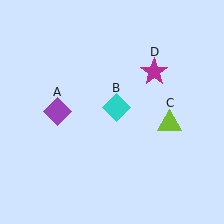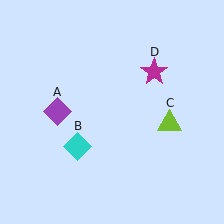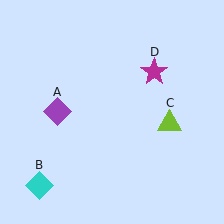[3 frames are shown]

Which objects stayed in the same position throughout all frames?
Purple diamond (object A) and lime triangle (object C) and magenta star (object D) remained stationary.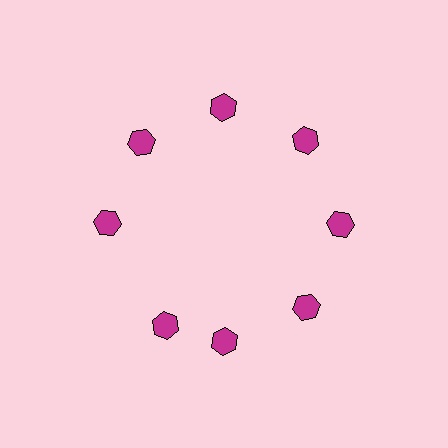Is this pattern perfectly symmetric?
No. The 8 magenta hexagons are arranged in a ring, but one element near the 8 o'clock position is rotated out of alignment along the ring, breaking the 8-fold rotational symmetry.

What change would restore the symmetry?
The symmetry would be restored by rotating it back into even spacing with its neighbors so that all 8 hexagons sit at equal angles and equal distance from the center.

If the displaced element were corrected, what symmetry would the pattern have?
It would have 8-fold rotational symmetry — the pattern would map onto itself every 45 degrees.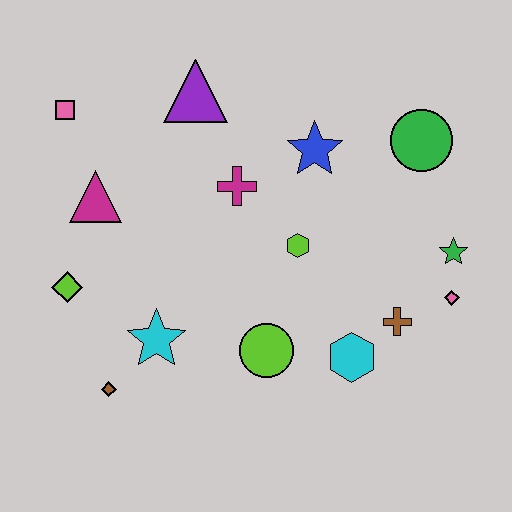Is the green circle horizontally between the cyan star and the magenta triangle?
No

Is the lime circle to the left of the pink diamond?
Yes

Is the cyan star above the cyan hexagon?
Yes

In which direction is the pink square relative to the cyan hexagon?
The pink square is to the left of the cyan hexagon.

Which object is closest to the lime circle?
The cyan hexagon is closest to the lime circle.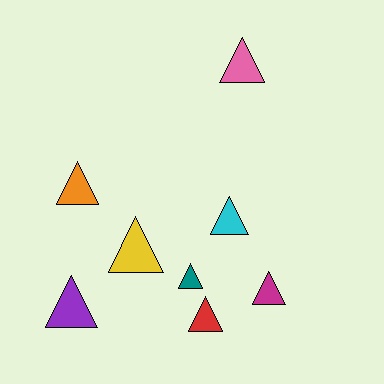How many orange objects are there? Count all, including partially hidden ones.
There is 1 orange object.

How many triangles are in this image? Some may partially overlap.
There are 8 triangles.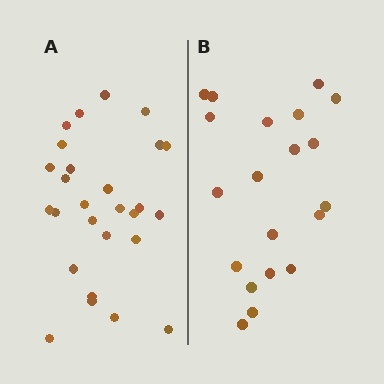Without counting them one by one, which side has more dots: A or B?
Region A (the left region) has more dots.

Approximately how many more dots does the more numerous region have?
Region A has roughly 8 or so more dots than region B.